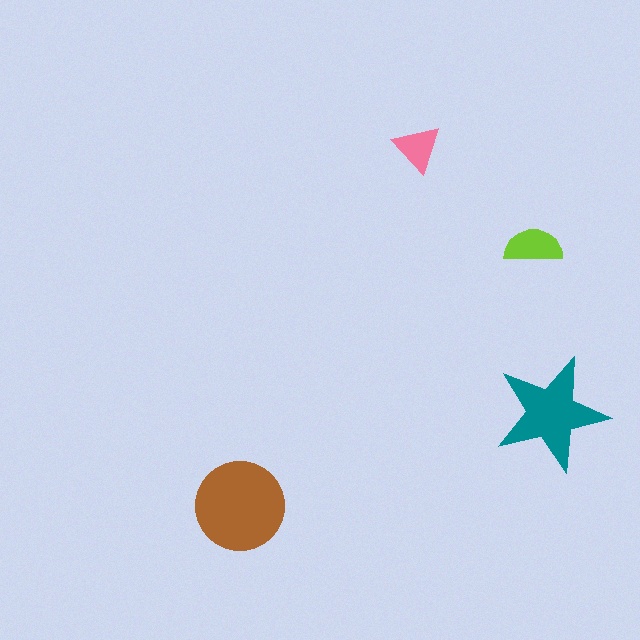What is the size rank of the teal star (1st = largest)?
2nd.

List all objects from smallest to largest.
The pink triangle, the lime semicircle, the teal star, the brown circle.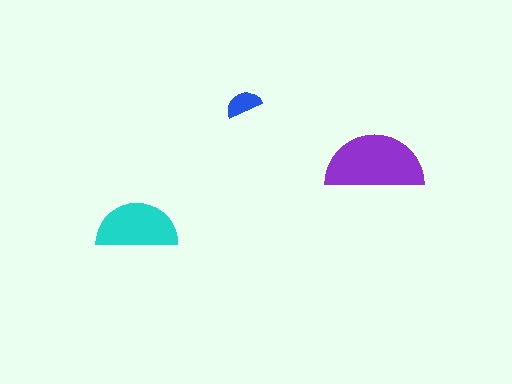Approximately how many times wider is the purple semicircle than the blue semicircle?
About 2.5 times wider.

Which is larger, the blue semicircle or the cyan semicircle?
The cyan one.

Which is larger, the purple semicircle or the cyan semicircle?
The purple one.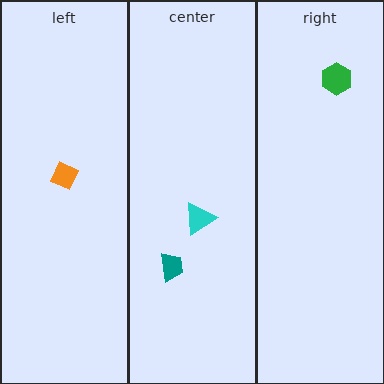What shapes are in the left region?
The orange diamond.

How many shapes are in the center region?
2.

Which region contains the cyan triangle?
The center region.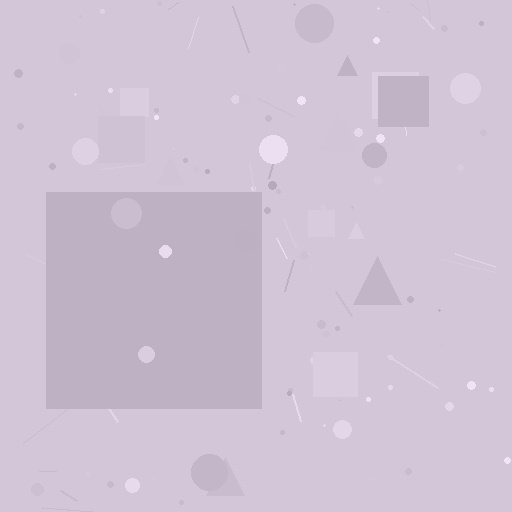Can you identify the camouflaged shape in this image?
The camouflaged shape is a square.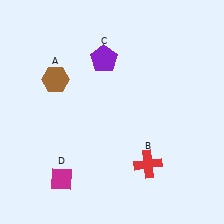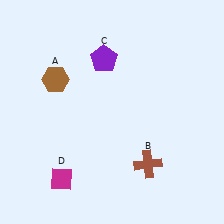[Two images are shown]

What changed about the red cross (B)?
In Image 1, B is red. In Image 2, it changed to brown.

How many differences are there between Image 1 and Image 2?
There is 1 difference between the two images.